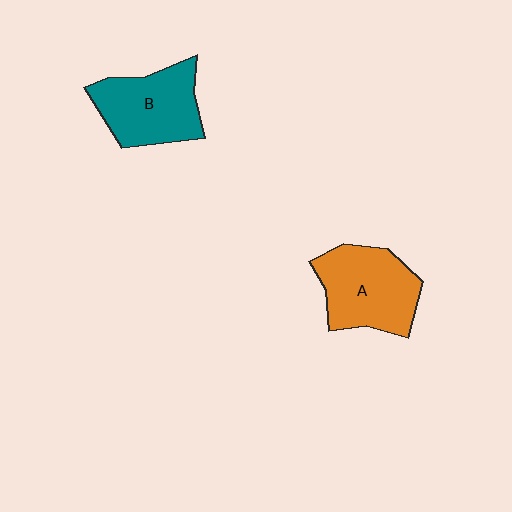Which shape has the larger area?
Shape A (orange).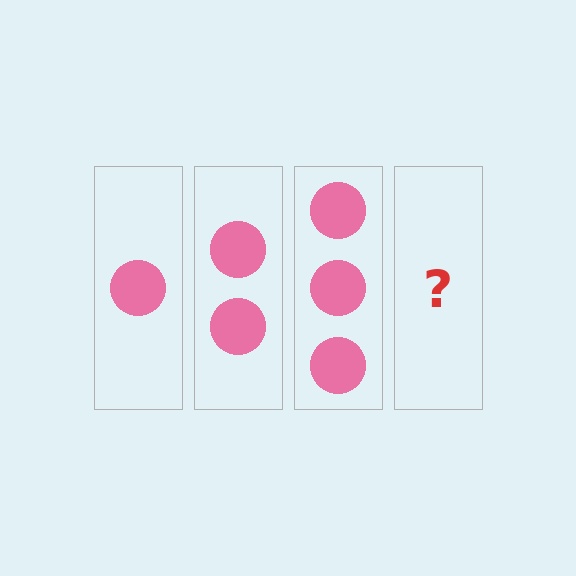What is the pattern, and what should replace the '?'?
The pattern is that each step adds one more circle. The '?' should be 4 circles.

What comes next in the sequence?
The next element should be 4 circles.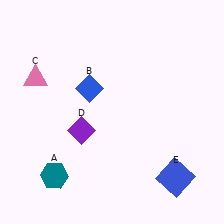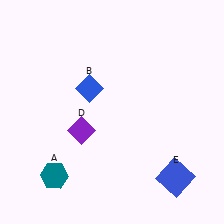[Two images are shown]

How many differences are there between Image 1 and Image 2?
There is 1 difference between the two images.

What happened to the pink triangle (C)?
The pink triangle (C) was removed in Image 2. It was in the top-left area of Image 1.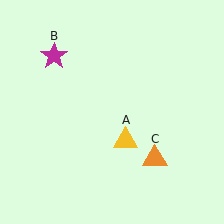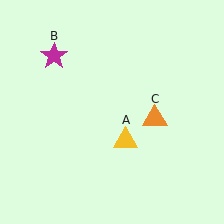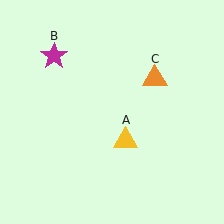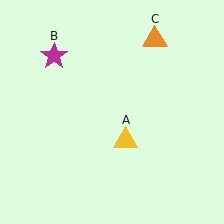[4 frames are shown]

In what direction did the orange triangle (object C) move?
The orange triangle (object C) moved up.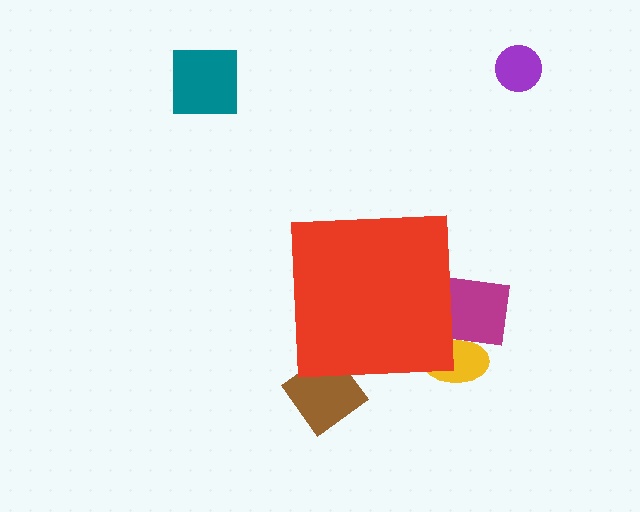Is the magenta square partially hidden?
Yes, the magenta square is partially hidden behind the red square.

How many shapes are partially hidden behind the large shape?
3 shapes are partially hidden.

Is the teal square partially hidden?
No, the teal square is fully visible.